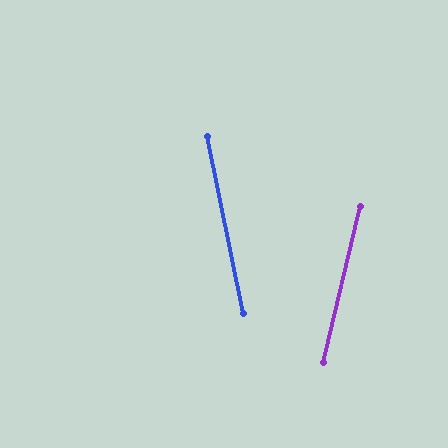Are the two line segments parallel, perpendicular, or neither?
Neither parallel nor perpendicular — they differ by about 25°.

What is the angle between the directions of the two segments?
Approximately 25 degrees.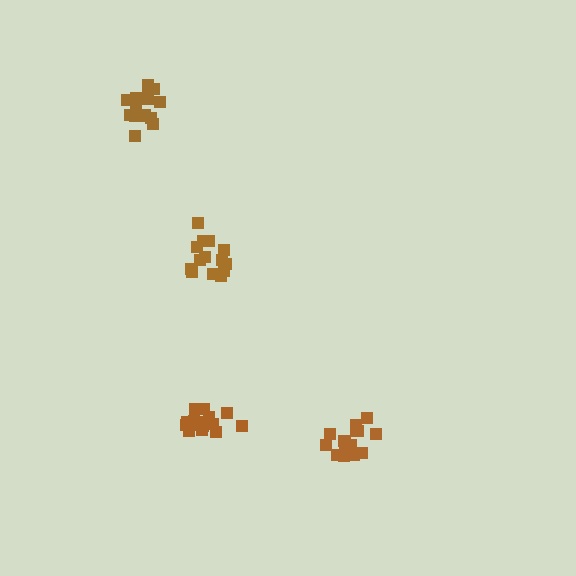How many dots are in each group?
Group 1: 14 dots, Group 2: 16 dots, Group 3: 15 dots, Group 4: 16 dots (61 total).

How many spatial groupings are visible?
There are 4 spatial groupings.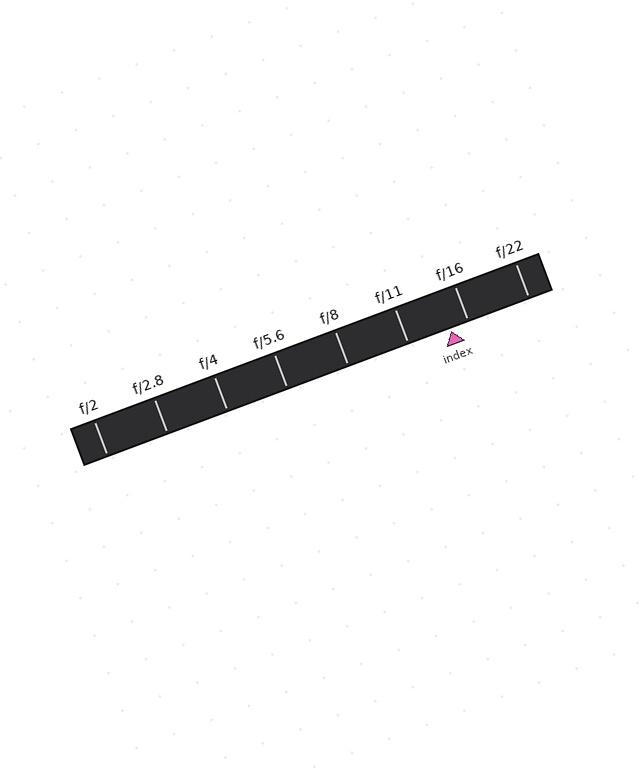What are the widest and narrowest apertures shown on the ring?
The widest aperture shown is f/2 and the narrowest is f/22.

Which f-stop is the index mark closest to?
The index mark is closest to f/16.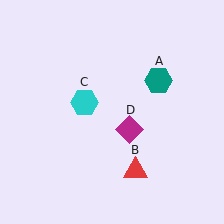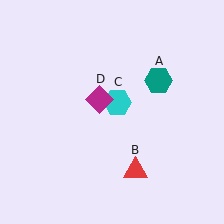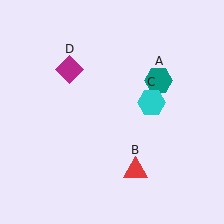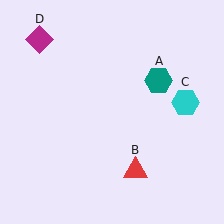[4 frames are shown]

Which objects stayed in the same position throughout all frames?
Teal hexagon (object A) and red triangle (object B) remained stationary.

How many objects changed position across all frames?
2 objects changed position: cyan hexagon (object C), magenta diamond (object D).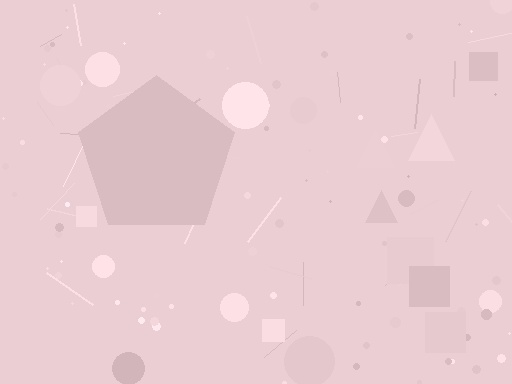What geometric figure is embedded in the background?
A pentagon is embedded in the background.